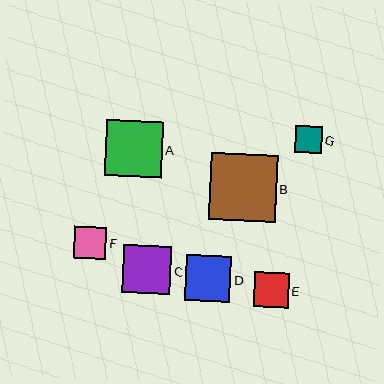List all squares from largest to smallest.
From largest to smallest: B, A, C, D, E, F, G.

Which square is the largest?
Square B is the largest with a size of approximately 67 pixels.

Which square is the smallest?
Square G is the smallest with a size of approximately 27 pixels.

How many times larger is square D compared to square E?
Square D is approximately 1.3 times the size of square E.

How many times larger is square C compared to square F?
Square C is approximately 1.5 times the size of square F.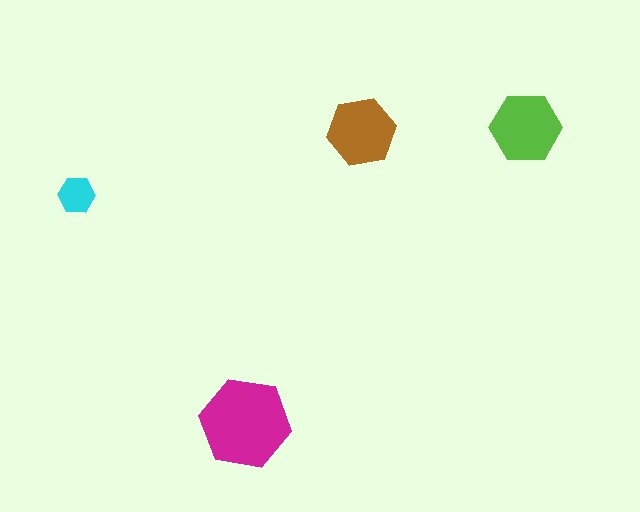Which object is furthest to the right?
The lime hexagon is rightmost.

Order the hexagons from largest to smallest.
the magenta one, the lime one, the brown one, the cyan one.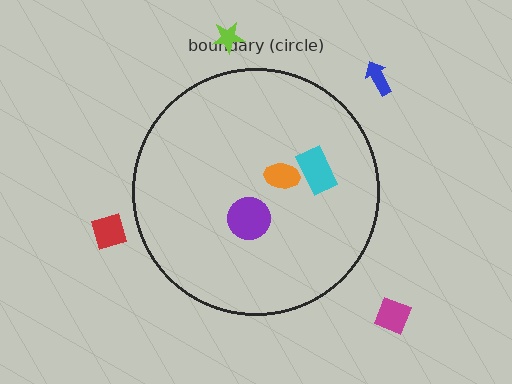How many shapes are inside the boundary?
3 inside, 4 outside.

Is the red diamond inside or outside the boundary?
Outside.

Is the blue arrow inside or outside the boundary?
Outside.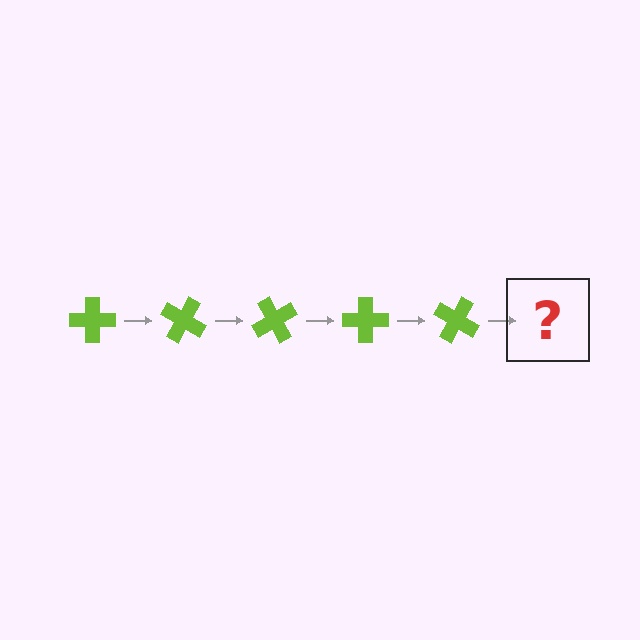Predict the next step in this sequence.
The next step is a lime cross rotated 150 degrees.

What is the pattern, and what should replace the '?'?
The pattern is that the cross rotates 30 degrees each step. The '?' should be a lime cross rotated 150 degrees.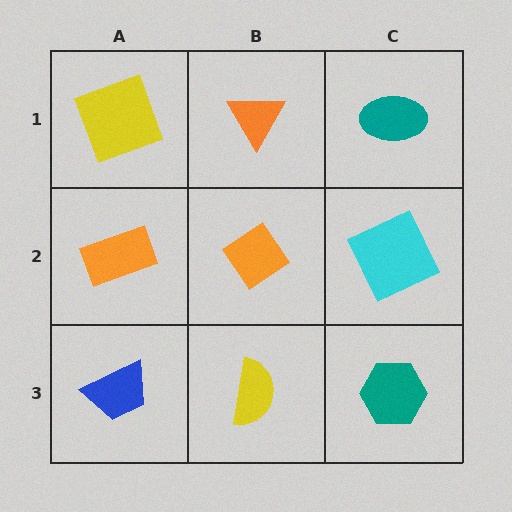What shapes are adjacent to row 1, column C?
A cyan square (row 2, column C), an orange triangle (row 1, column B).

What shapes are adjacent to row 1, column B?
An orange diamond (row 2, column B), a yellow square (row 1, column A), a teal ellipse (row 1, column C).